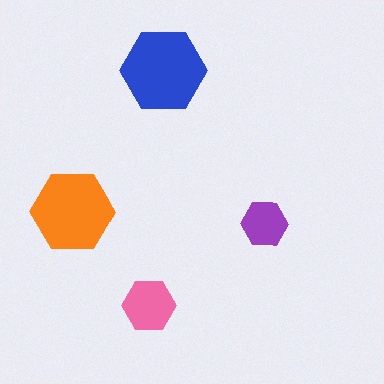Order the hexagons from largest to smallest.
the blue one, the orange one, the pink one, the purple one.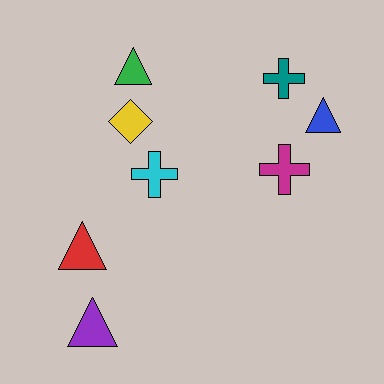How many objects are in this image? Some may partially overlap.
There are 8 objects.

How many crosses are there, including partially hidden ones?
There are 3 crosses.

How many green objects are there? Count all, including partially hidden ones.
There is 1 green object.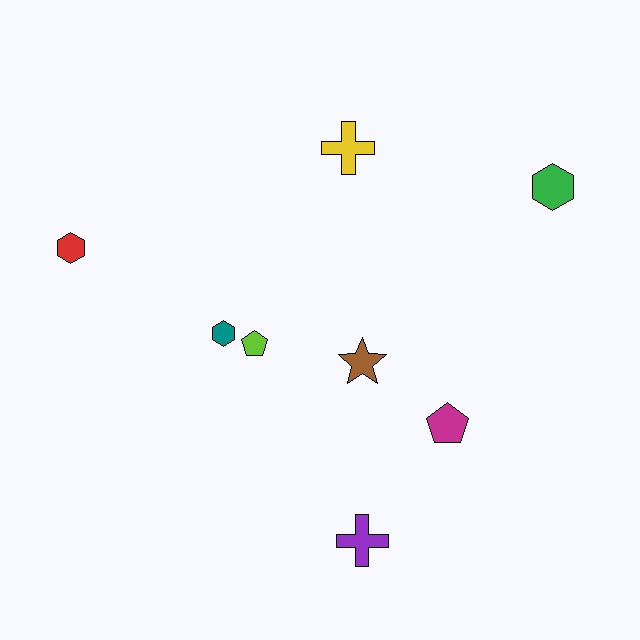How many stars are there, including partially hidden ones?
There is 1 star.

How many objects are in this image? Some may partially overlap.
There are 8 objects.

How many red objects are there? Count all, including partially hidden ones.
There is 1 red object.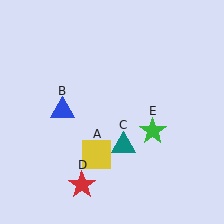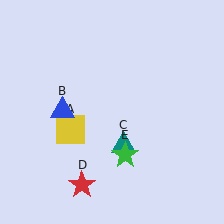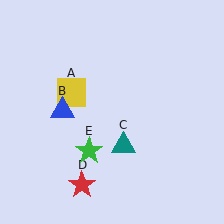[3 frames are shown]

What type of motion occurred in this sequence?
The yellow square (object A), green star (object E) rotated clockwise around the center of the scene.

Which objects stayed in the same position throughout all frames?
Blue triangle (object B) and teal triangle (object C) and red star (object D) remained stationary.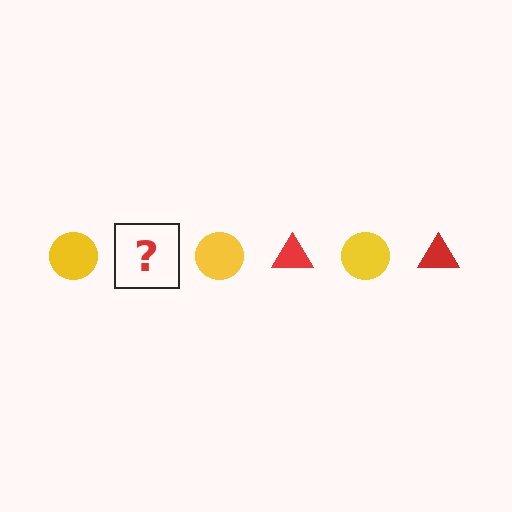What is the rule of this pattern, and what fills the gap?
The rule is that the pattern alternates between yellow circle and red triangle. The gap should be filled with a red triangle.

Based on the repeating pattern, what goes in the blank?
The blank should be a red triangle.